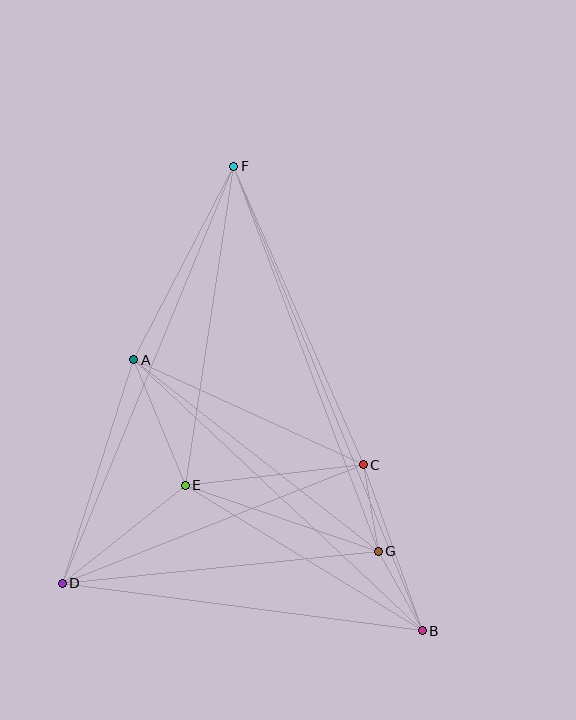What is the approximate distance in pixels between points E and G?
The distance between E and G is approximately 204 pixels.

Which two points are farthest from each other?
Points B and F are farthest from each other.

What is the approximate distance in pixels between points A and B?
The distance between A and B is approximately 396 pixels.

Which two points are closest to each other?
Points C and G are closest to each other.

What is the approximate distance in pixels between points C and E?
The distance between C and E is approximately 179 pixels.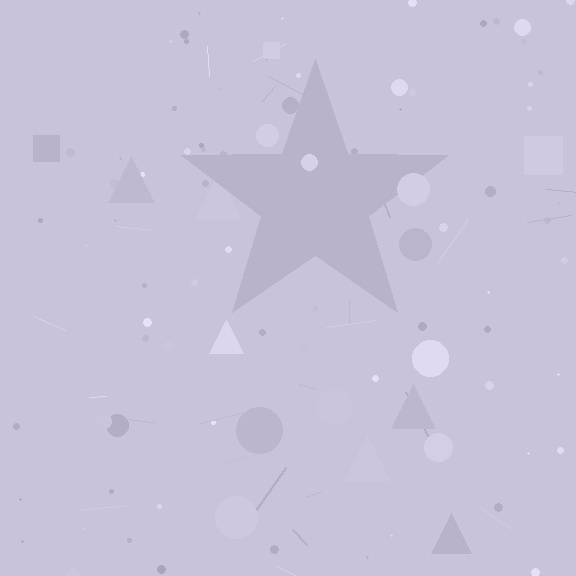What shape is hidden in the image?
A star is hidden in the image.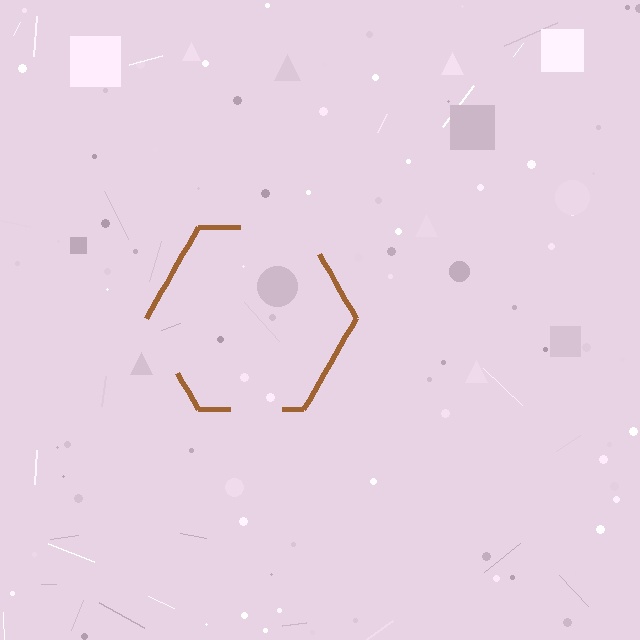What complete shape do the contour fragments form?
The contour fragments form a hexagon.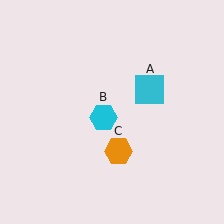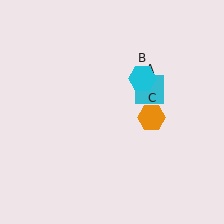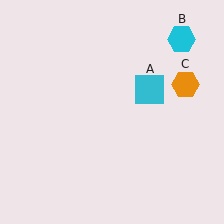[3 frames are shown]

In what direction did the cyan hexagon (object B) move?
The cyan hexagon (object B) moved up and to the right.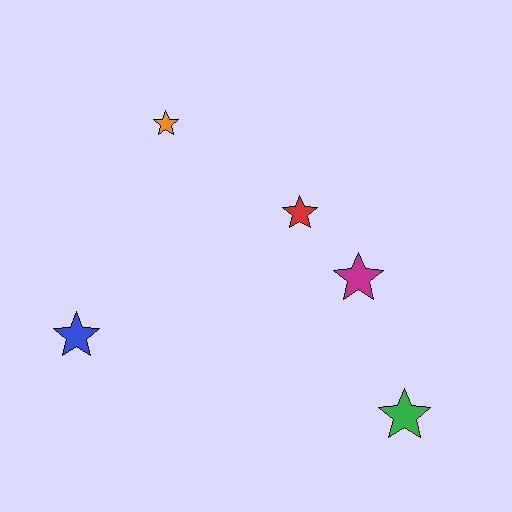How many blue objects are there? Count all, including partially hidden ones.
There is 1 blue object.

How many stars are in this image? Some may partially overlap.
There are 5 stars.